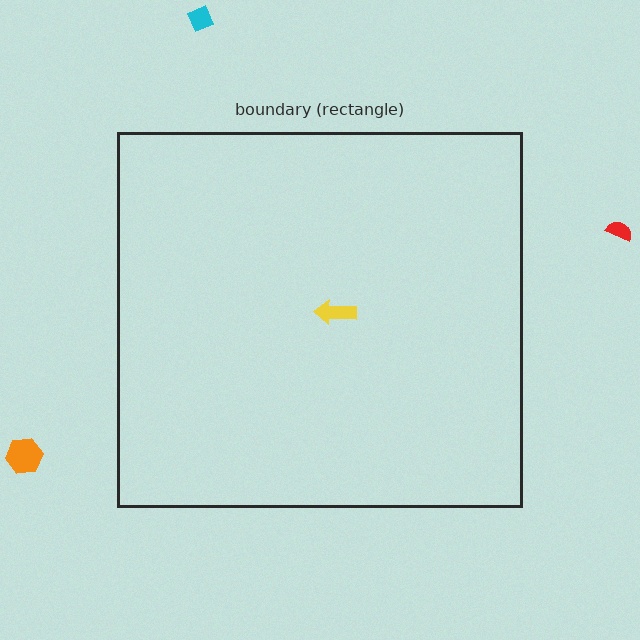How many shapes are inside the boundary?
1 inside, 3 outside.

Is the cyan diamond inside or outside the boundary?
Outside.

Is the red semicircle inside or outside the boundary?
Outside.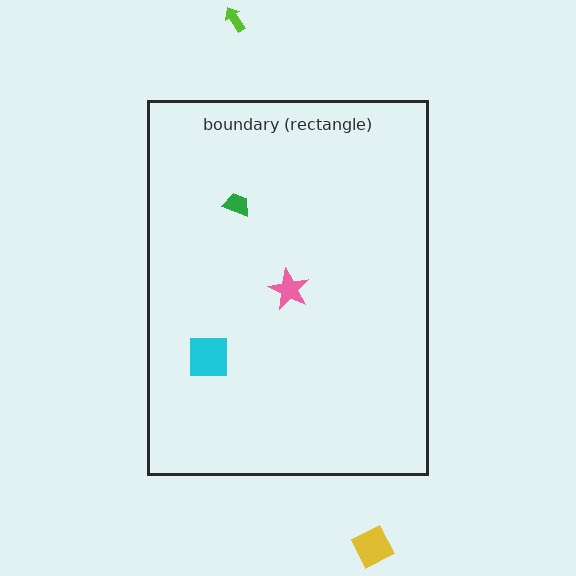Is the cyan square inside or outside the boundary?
Inside.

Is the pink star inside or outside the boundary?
Inside.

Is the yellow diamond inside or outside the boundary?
Outside.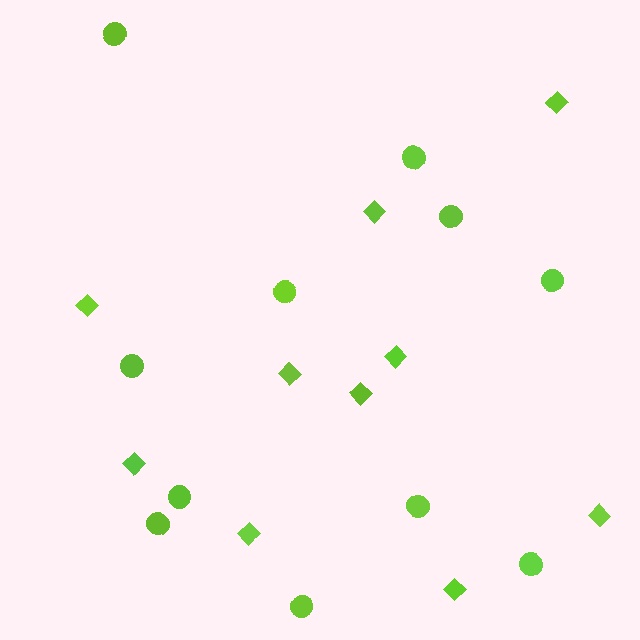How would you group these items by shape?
There are 2 groups: one group of circles (11) and one group of diamonds (10).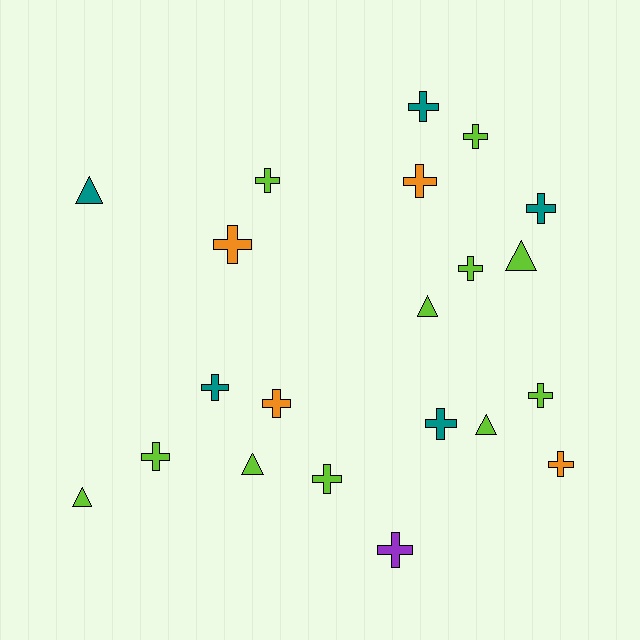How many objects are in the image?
There are 21 objects.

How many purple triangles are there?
There are no purple triangles.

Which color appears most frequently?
Lime, with 11 objects.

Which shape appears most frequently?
Cross, with 15 objects.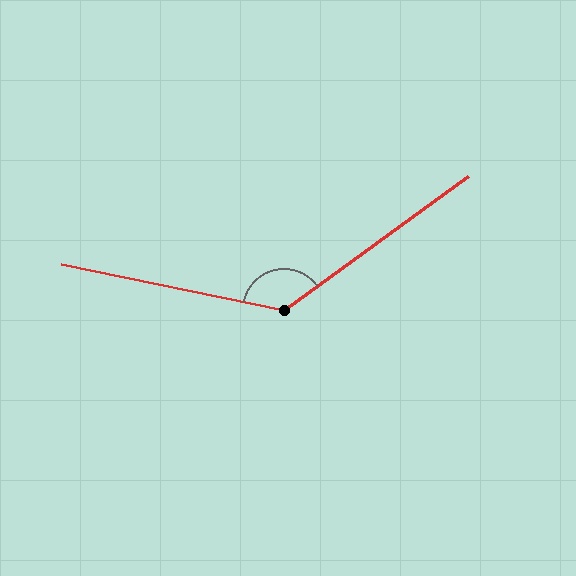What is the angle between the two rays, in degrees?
Approximately 132 degrees.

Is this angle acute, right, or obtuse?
It is obtuse.